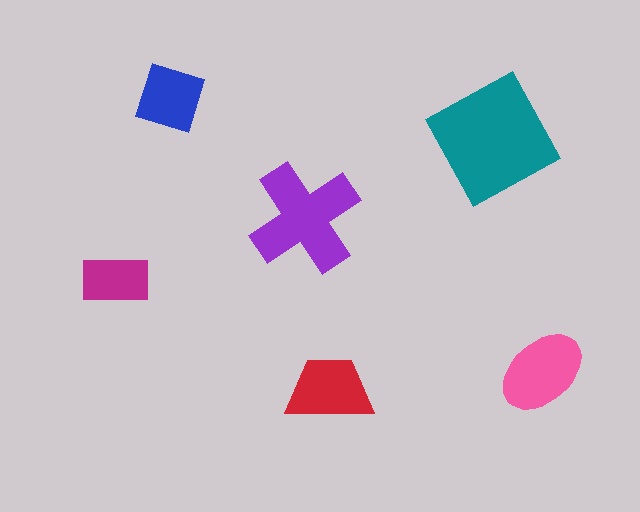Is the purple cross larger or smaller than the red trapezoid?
Larger.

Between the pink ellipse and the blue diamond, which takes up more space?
The pink ellipse.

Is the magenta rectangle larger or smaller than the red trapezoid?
Smaller.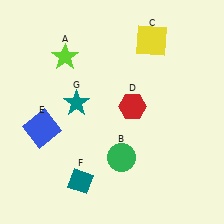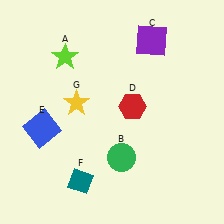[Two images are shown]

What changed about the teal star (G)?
In Image 1, G is teal. In Image 2, it changed to yellow.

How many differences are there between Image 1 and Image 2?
There are 2 differences between the two images.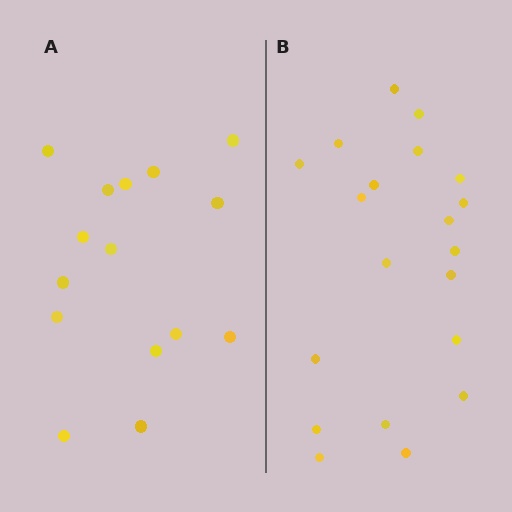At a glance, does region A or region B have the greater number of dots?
Region B (the right region) has more dots.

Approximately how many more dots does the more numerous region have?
Region B has about 5 more dots than region A.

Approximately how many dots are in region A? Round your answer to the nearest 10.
About 20 dots. (The exact count is 15, which rounds to 20.)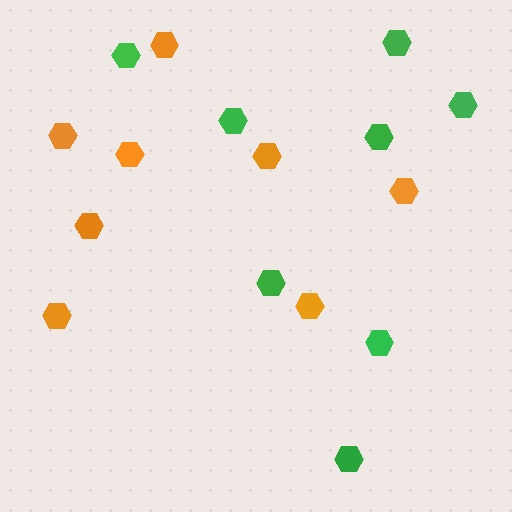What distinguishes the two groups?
There are 2 groups: one group of green hexagons (8) and one group of orange hexagons (8).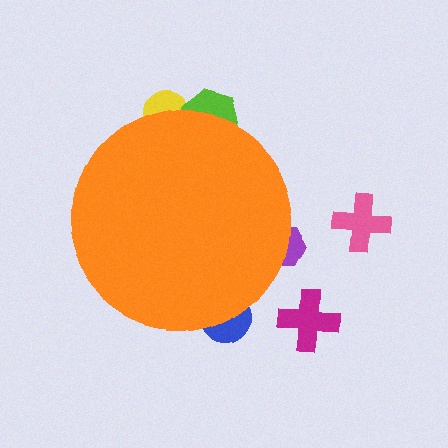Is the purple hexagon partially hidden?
Yes, the purple hexagon is partially hidden behind the orange circle.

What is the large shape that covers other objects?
An orange circle.